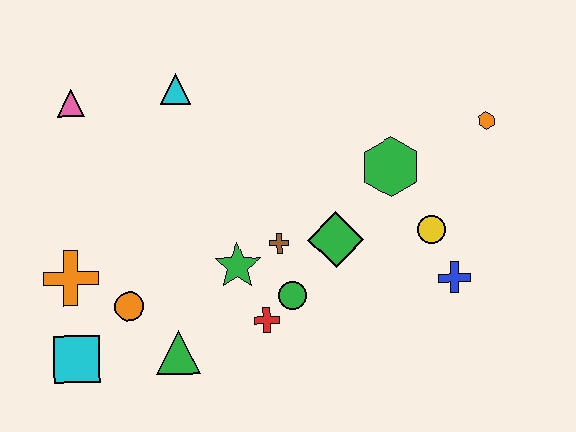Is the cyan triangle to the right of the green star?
No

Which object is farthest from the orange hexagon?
The cyan square is farthest from the orange hexagon.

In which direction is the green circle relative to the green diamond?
The green circle is below the green diamond.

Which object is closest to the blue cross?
The yellow circle is closest to the blue cross.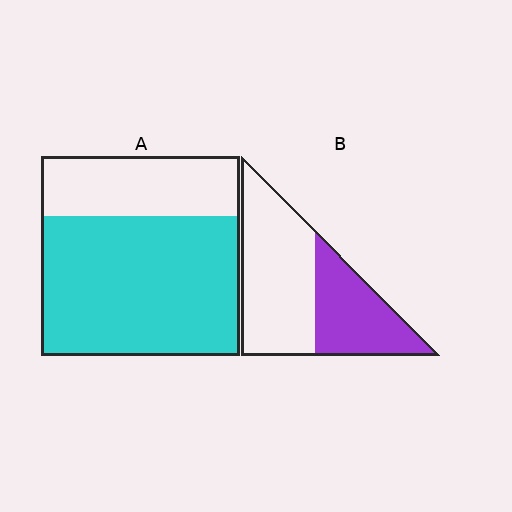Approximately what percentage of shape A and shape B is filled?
A is approximately 70% and B is approximately 40%.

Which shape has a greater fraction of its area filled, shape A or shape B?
Shape A.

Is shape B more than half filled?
No.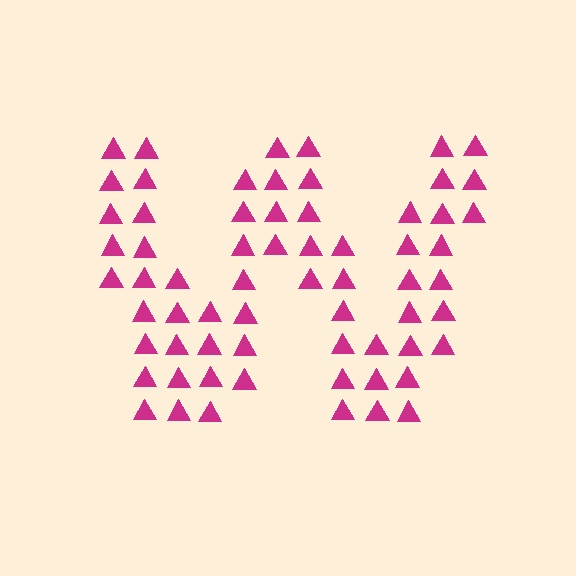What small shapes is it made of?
It is made of small triangles.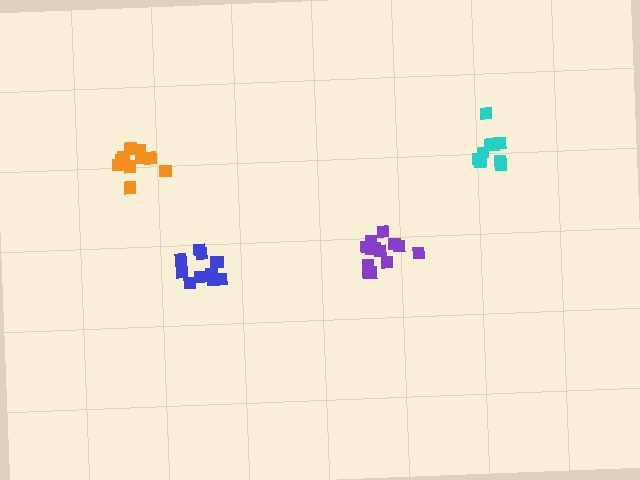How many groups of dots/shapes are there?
There are 4 groups.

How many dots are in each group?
Group 1: 13 dots, Group 2: 11 dots, Group 3: 9 dots, Group 4: 10 dots (43 total).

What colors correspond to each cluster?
The clusters are colored: purple, blue, cyan, orange.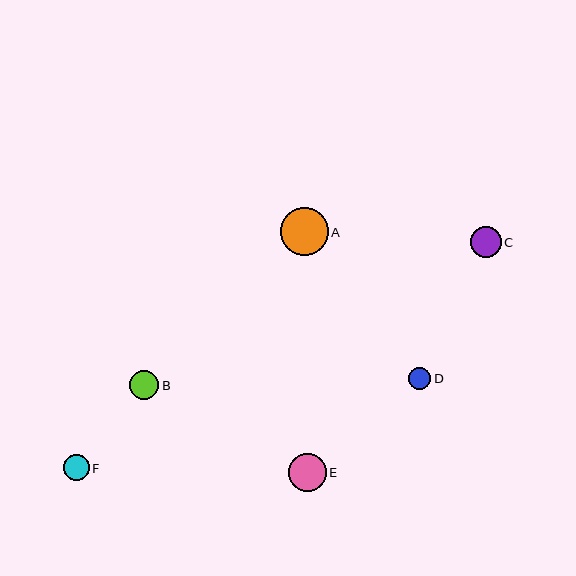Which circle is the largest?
Circle A is the largest with a size of approximately 47 pixels.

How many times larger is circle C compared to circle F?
Circle C is approximately 1.2 times the size of circle F.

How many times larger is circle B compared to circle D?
Circle B is approximately 1.3 times the size of circle D.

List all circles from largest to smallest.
From largest to smallest: A, E, C, B, F, D.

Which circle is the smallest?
Circle D is the smallest with a size of approximately 22 pixels.